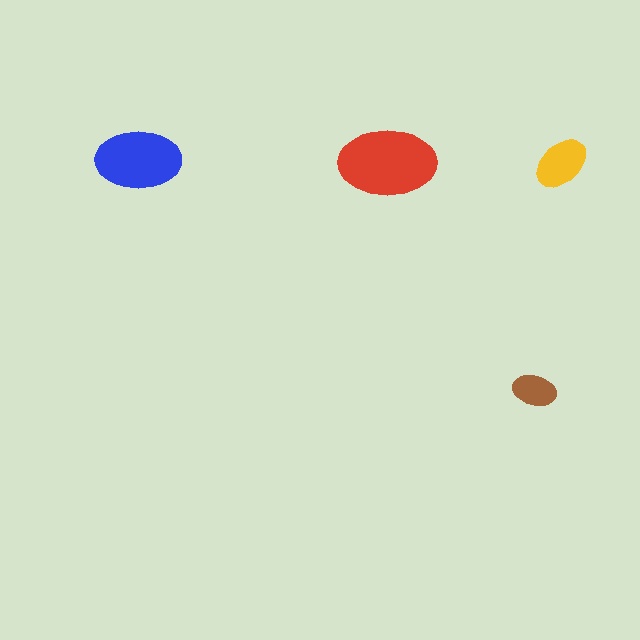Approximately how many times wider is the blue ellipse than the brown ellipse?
About 2 times wider.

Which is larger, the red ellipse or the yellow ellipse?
The red one.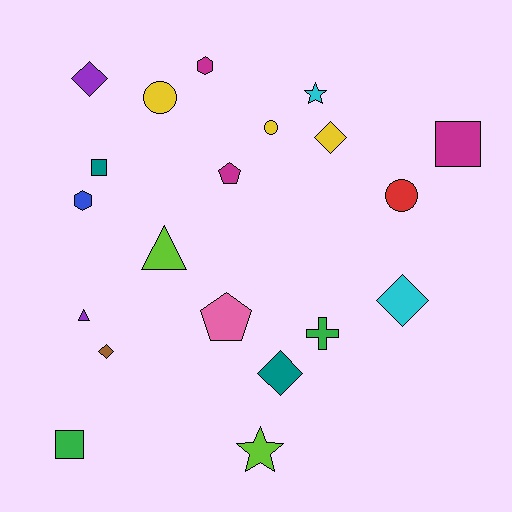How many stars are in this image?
There are 2 stars.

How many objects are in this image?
There are 20 objects.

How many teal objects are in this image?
There are 2 teal objects.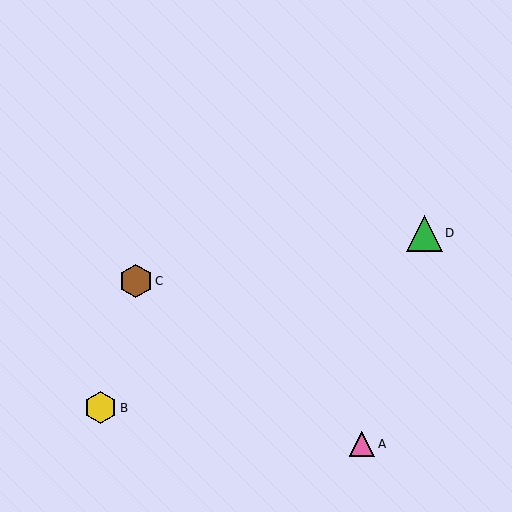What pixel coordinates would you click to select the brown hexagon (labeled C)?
Click at (136, 281) to select the brown hexagon C.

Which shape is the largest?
The green triangle (labeled D) is the largest.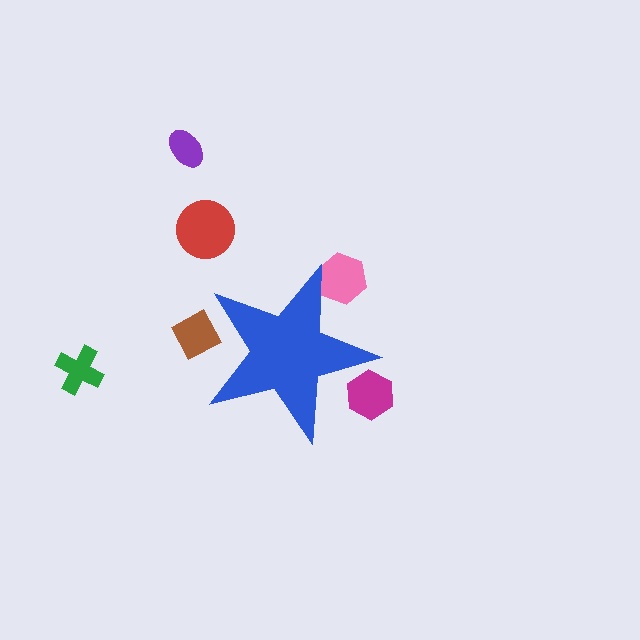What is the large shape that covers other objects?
A blue star.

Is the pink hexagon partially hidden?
Yes, the pink hexagon is partially hidden behind the blue star.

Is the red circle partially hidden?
No, the red circle is fully visible.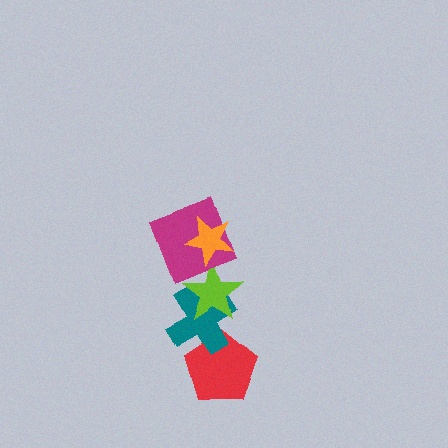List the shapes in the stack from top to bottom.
From top to bottom: the orange star, the magenta square, the lime star, the teal cross, the red pentagon.